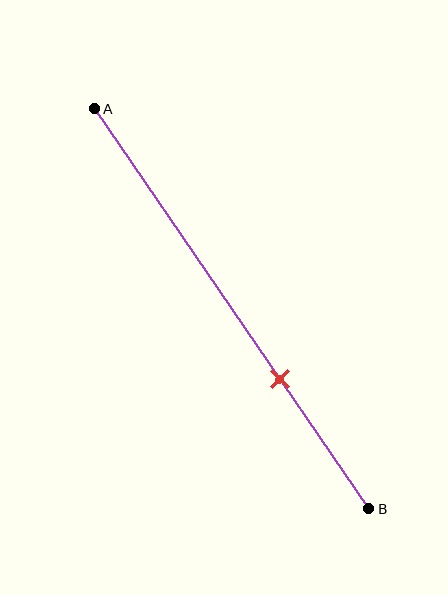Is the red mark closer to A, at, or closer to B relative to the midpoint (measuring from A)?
The red mark is closer to point B than the midpoint of segment AB.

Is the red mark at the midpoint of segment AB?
No, the mark is at about 70% from A, not at the 50% midpoint.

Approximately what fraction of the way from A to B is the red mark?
The red mark is approximately 70% of the way from A to B.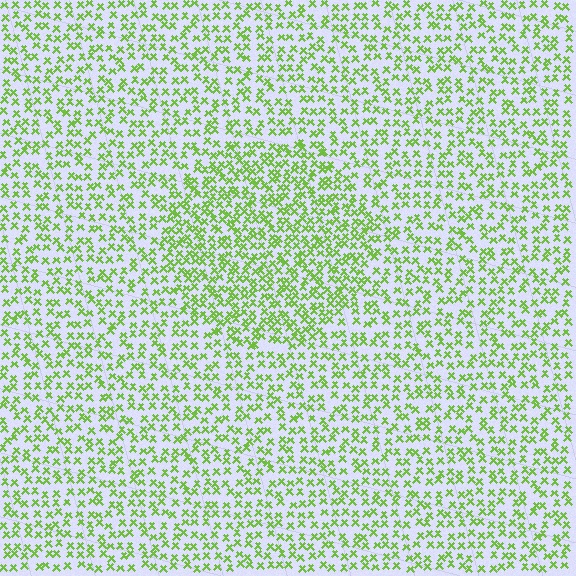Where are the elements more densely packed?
The elements are more densely packed inside the circle boundary.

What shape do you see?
I see a circle.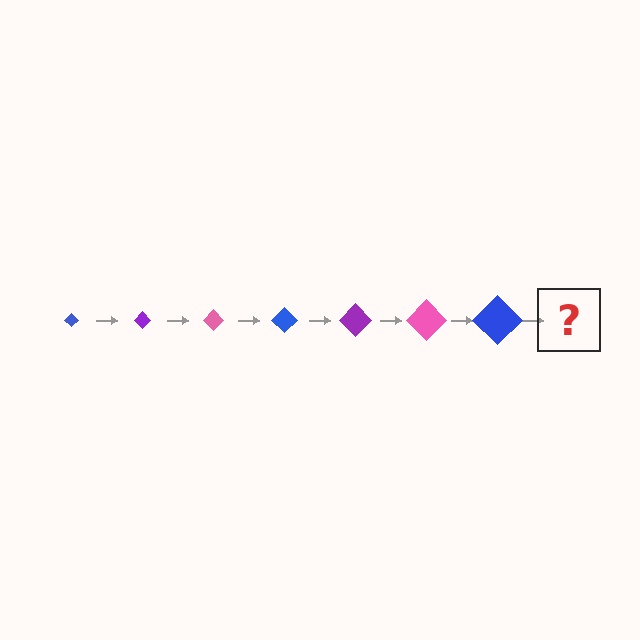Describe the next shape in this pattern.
It should be a purple diamond, larger than the previous one.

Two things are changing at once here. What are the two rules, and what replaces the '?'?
The two rules are that the diamond grows larger each step and the color cycles through blue, purple, and pink. The '?' should be a purple diamond, larger than the previous one.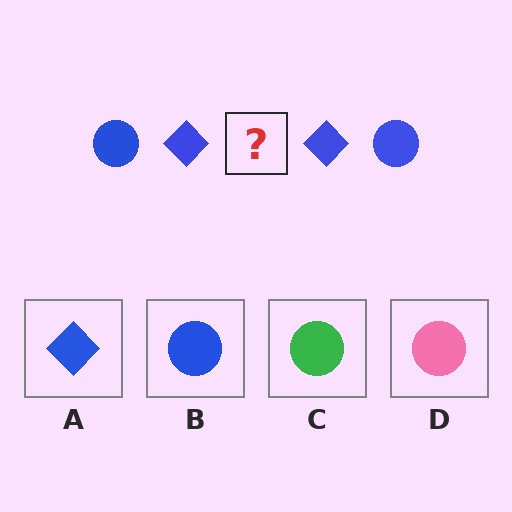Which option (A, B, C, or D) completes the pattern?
B.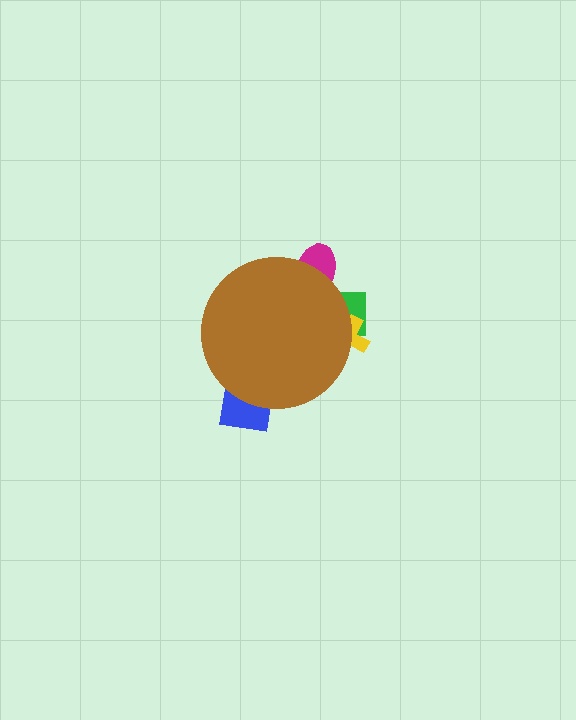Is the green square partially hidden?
Yes, the green square is partially hidden behind the brown circle.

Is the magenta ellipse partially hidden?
Yes, the magenta ellipse is partially hidden behind the brown circle.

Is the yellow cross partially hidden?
Yes, the yellow cross is partially hidden behind the brown circle.